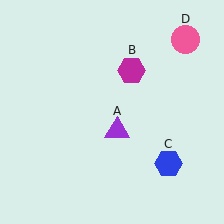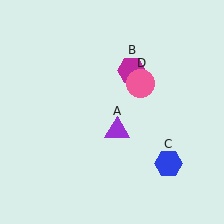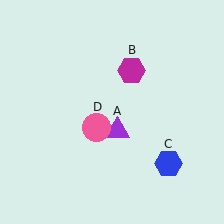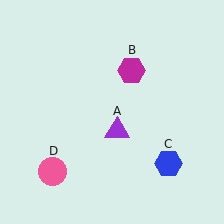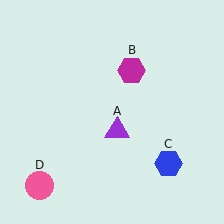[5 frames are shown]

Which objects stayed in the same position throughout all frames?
Purple triangle (object A) and magenta hexagon (object B) and blue hexagon (object C) remained stationary.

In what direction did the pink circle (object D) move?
The pink circle (object D) moved down and to the left.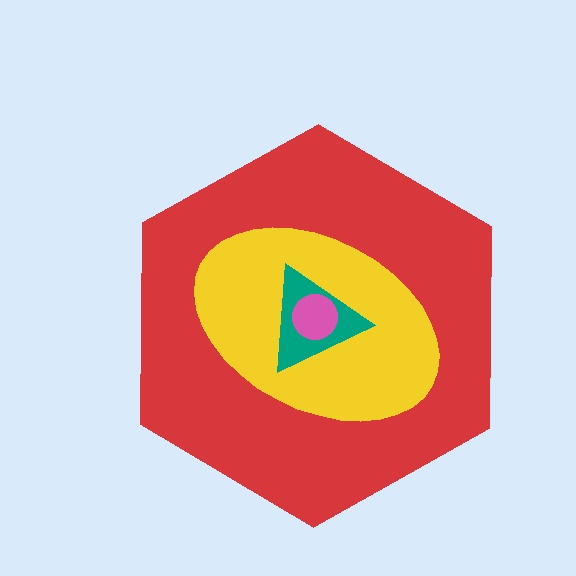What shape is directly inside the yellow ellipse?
The teal triangle.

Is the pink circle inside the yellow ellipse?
Yes.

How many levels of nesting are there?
4.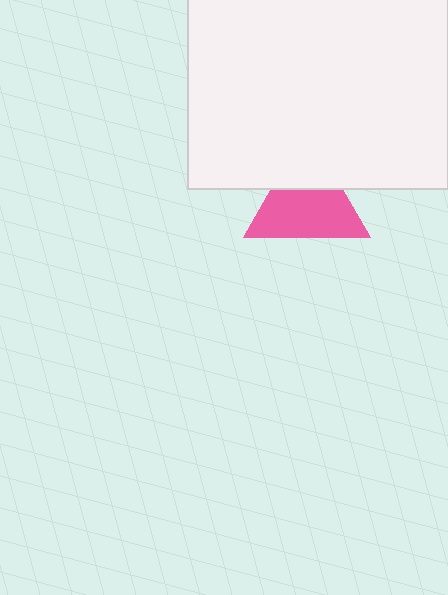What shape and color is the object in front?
The object in front is a white rectangle.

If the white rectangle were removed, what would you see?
You would see the complete pink triangle.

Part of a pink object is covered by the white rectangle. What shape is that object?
It is a triangle.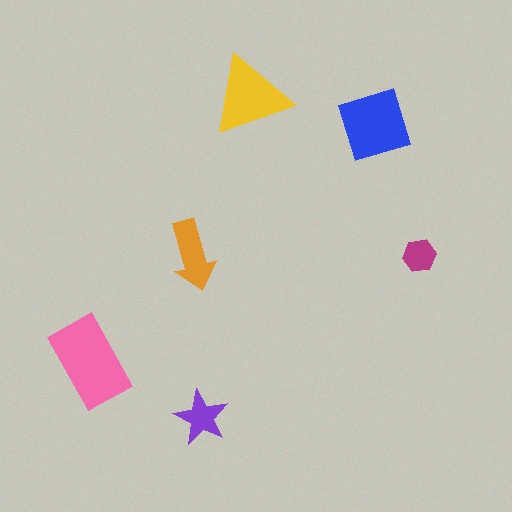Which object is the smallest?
The magenta hexagon.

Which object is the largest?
The pink rectangle.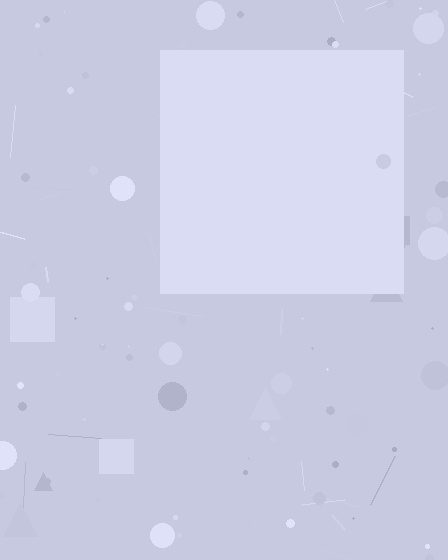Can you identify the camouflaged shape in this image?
The camouflaged shape is a square.